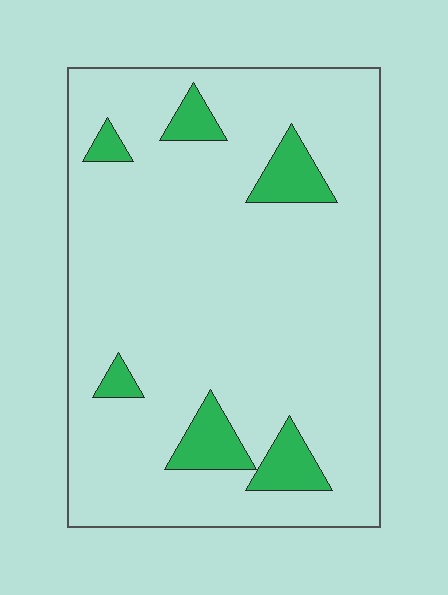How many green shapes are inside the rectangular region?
6.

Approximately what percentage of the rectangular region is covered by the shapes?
Approximately 10%.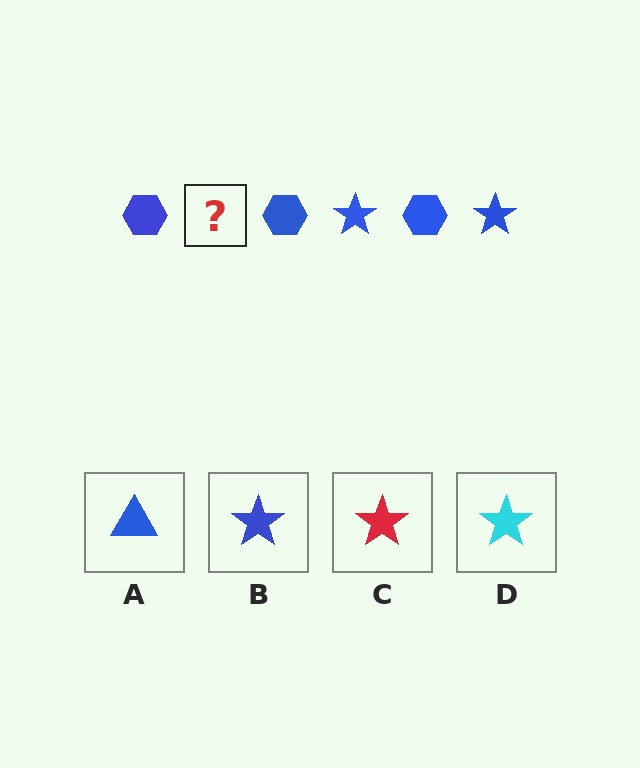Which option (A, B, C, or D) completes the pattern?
B.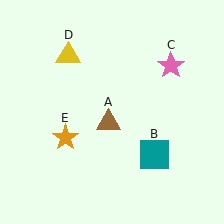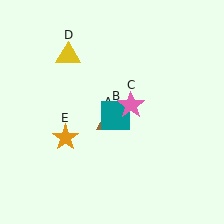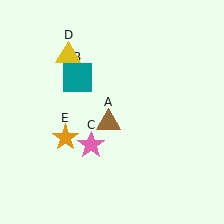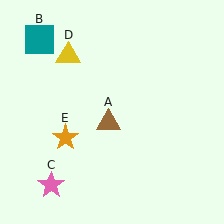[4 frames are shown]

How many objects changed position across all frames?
2 objects changed position: teal square (object B), pink star (object C).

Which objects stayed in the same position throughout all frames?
Brown triangle (object A) and yellow triangle (object D) and orange star (object E) remained stationary.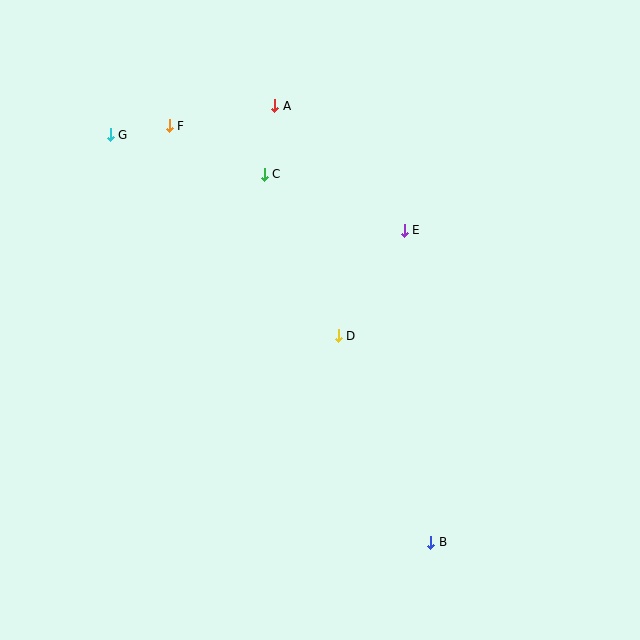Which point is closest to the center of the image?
Point D at (338, 336) is closest to the center.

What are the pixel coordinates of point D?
Point D is at (338, 336).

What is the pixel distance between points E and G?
The distance between E and G is 309 pixels.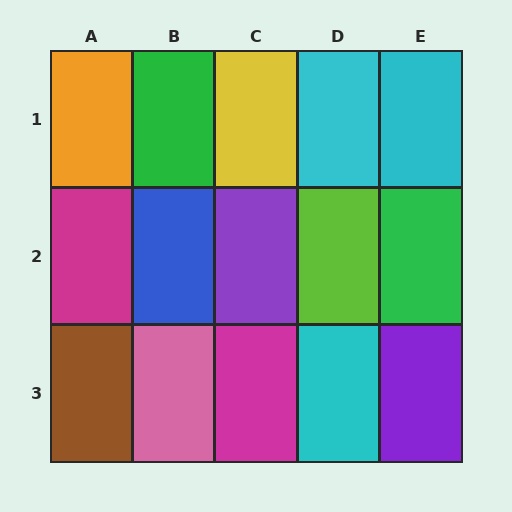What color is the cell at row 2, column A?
Magenta.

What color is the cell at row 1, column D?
Cyan.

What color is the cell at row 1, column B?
Green.